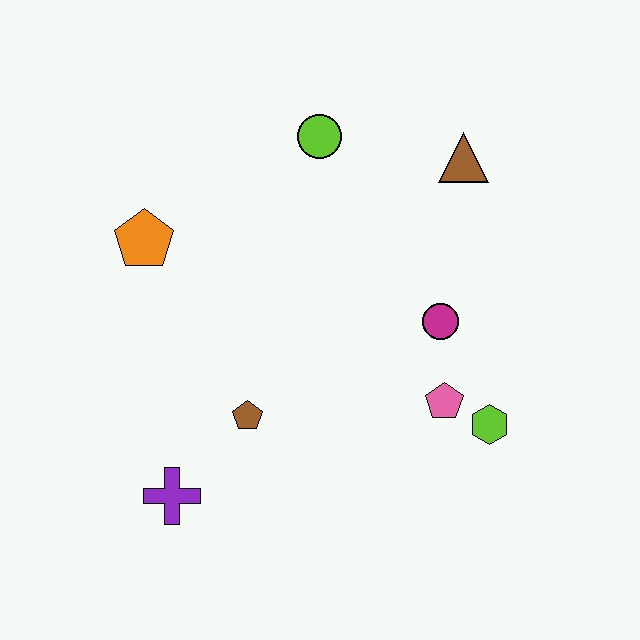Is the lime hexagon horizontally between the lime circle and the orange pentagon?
No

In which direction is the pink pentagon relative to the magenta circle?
The pink pentagon is below the magenta circle.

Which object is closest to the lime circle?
The brown triangle is closest to the lime circle.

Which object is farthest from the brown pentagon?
The brown triangle is farthest from the brown pentagon.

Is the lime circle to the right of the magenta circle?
No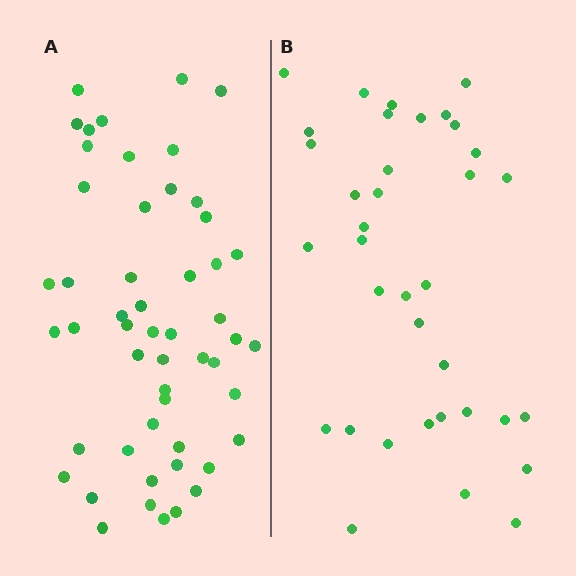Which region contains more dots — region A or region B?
Region A (the left region) has more dots.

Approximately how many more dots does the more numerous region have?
Region A has approximately 15 more dots than region B.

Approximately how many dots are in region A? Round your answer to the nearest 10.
About 50 dots. (The exact count is 52, which rounds to 50.)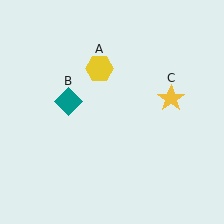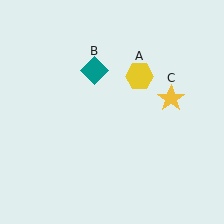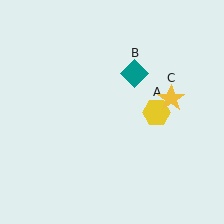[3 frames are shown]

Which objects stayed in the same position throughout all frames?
Yellow star (object C) remained stationary.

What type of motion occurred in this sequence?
The yellow hexagon (object A), teal diamond (object B) rotated clockwise around the center of the scene.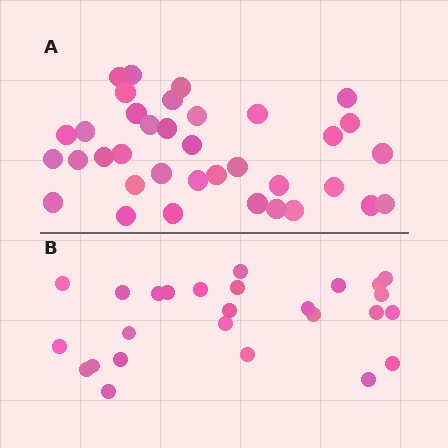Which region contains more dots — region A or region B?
Region A (the top region) has more dots.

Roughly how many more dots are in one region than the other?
Region A has roughly 10 or so more dots than region B.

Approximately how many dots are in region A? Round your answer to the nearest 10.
About 40 dots. (The exact count is 36, which rounds to 40.)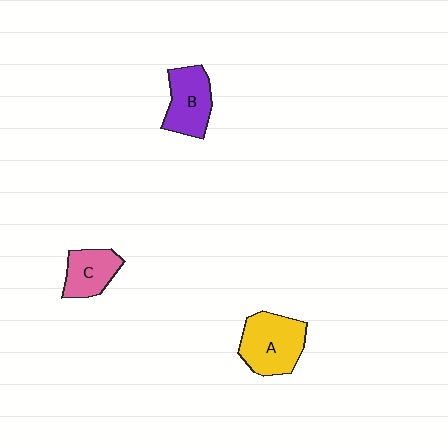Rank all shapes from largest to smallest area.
From largest to smallest: A (yellow), B (purple), C (pink).